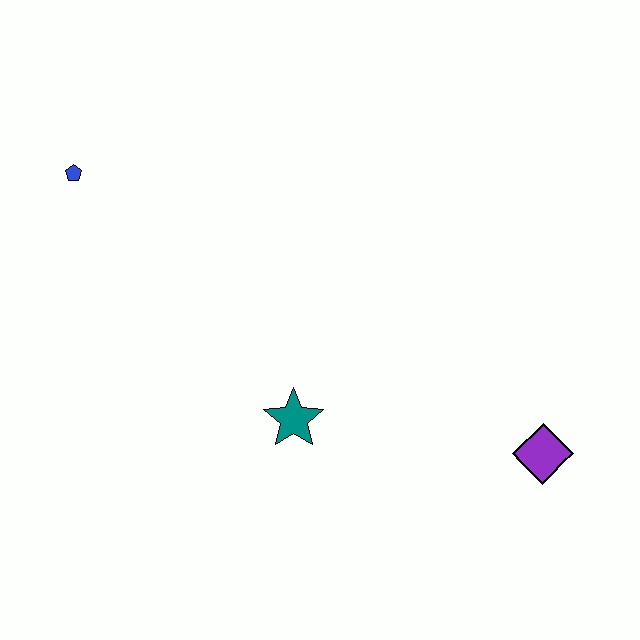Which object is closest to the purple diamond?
The teal star is closest to the purple diamond.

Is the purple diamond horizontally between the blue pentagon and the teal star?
No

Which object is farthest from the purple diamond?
The blue pentagon is farthest from the purple diamond.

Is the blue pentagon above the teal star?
Yes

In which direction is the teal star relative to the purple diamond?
The teal star is to the left of the purple diamond.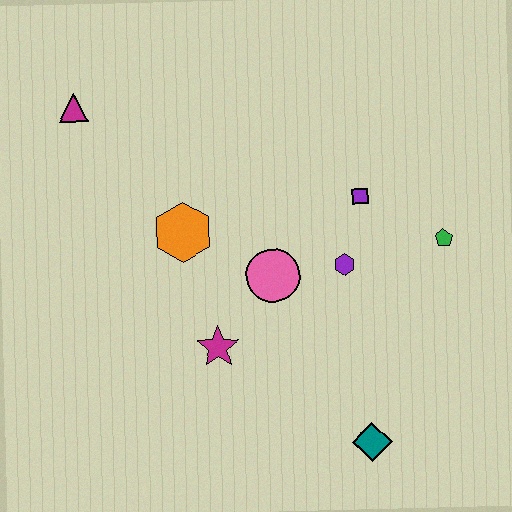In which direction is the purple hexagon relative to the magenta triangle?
The purple hexagon is to the right of the magenta triangle.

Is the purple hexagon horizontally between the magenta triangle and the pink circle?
No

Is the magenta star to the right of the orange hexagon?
Yes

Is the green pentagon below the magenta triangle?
Yes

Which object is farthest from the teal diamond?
The magenta triangle is farthest from the teal diamond.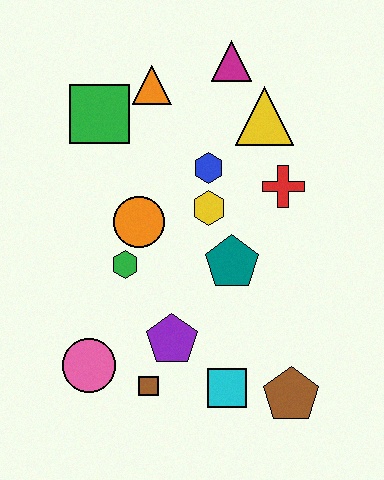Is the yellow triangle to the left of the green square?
No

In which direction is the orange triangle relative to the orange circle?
The orange triangle is above the orange circle.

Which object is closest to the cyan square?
The brown pentagon is closest to the cyan square.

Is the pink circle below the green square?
Yes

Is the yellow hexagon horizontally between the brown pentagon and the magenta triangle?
No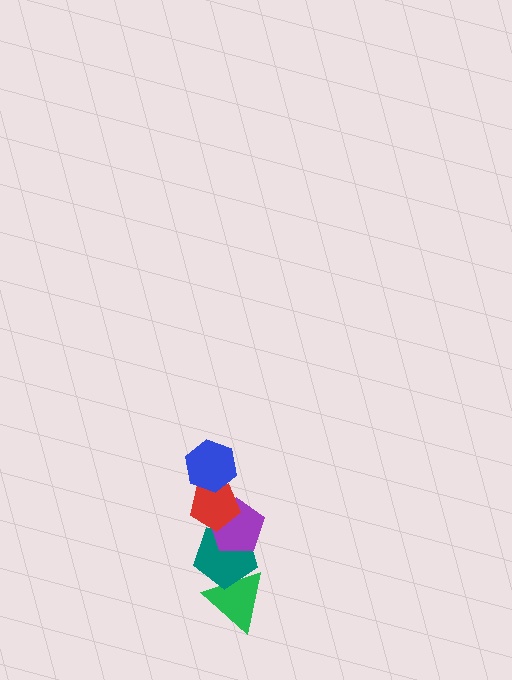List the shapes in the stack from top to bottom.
From top to bottom: the blue hexagon, the red pentagon, the purple pentagon, the teal pentagon, the green triangle.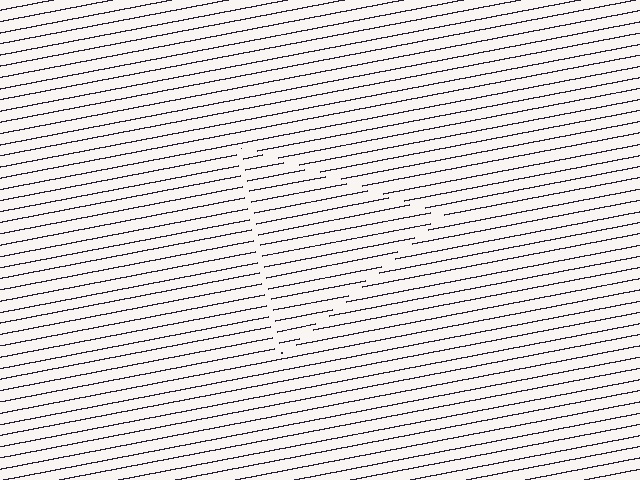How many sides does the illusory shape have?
3 sides — the line-ends trace a triangle.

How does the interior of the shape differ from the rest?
The interior of the shape contains the same grating, shifted by half a period — the contour is defined by the phase discontinuity where line-ends from the inner and outer gratings abut.